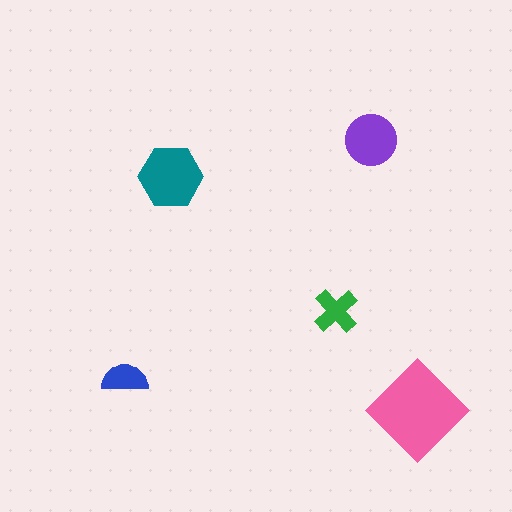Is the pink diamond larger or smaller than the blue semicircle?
Larger.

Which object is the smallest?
The blue semicircle.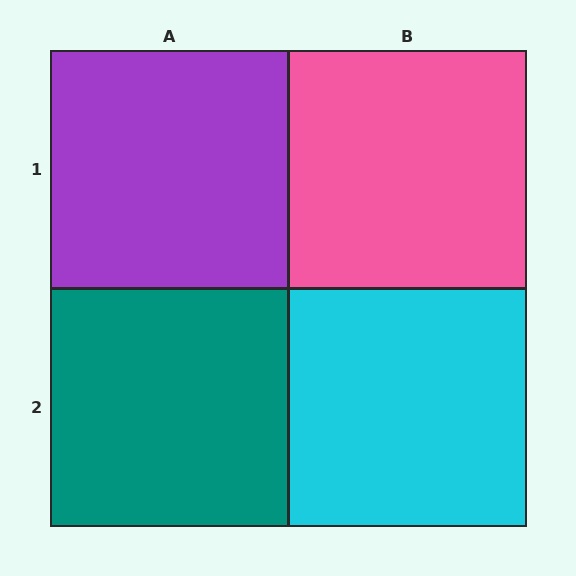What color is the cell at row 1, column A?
Purple.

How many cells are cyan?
1 cell is cyan.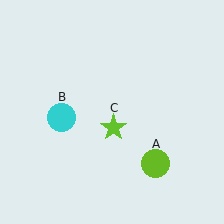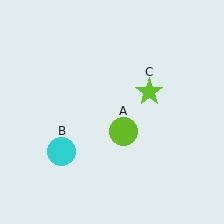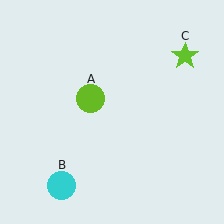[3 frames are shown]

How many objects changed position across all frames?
3 objects changed position: lime circle (object A), cyan circle (object B), lime star (object C).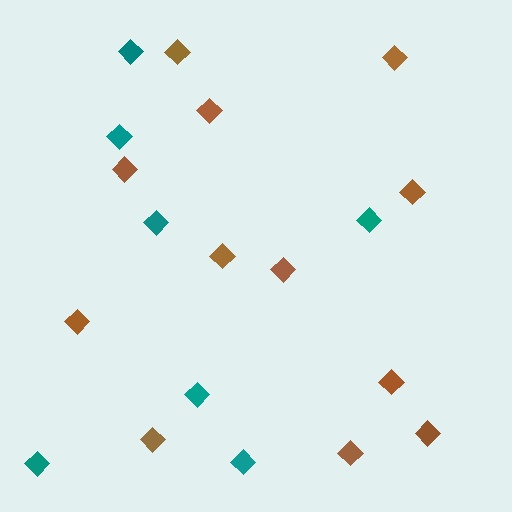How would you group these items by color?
There are 2 groups: one group of teal diamonds (7) and one group of brown diamonds (12).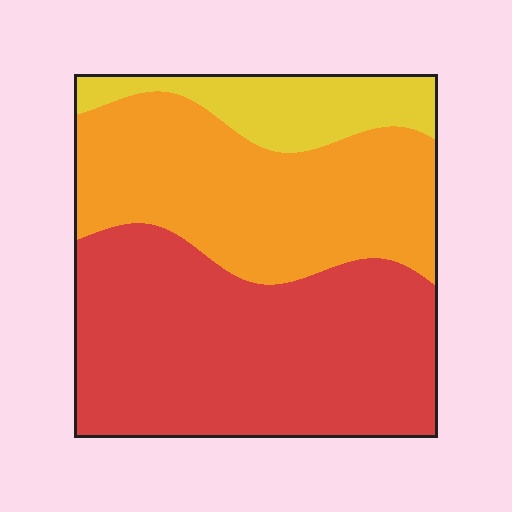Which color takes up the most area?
Red, at roughly 50%.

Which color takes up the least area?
Yellow, at roughly 15%.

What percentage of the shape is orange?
Orange takes up between a quarter and a half of the shape.